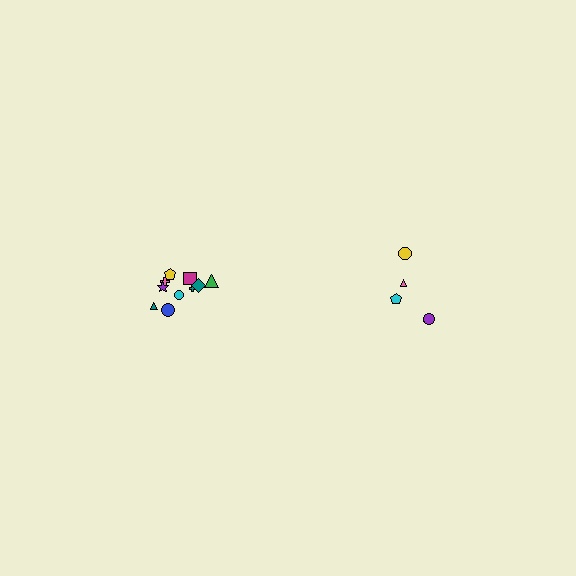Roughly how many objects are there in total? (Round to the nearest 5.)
Roughly 15 objects in total.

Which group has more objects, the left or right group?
The left group.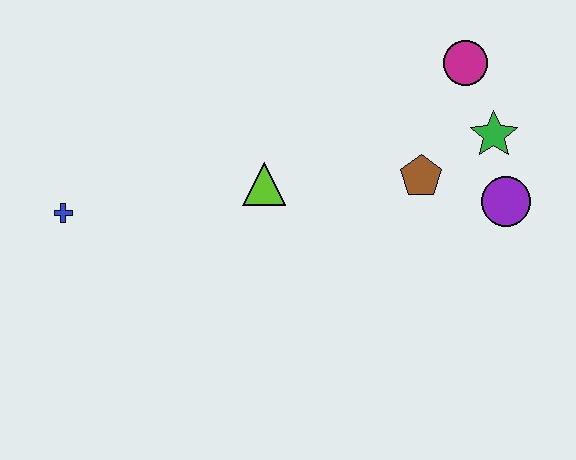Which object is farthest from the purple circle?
The blue cross is farthest from the purple circle.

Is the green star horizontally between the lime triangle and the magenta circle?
No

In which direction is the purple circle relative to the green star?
The purple circle is below the green star.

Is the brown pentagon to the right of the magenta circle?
No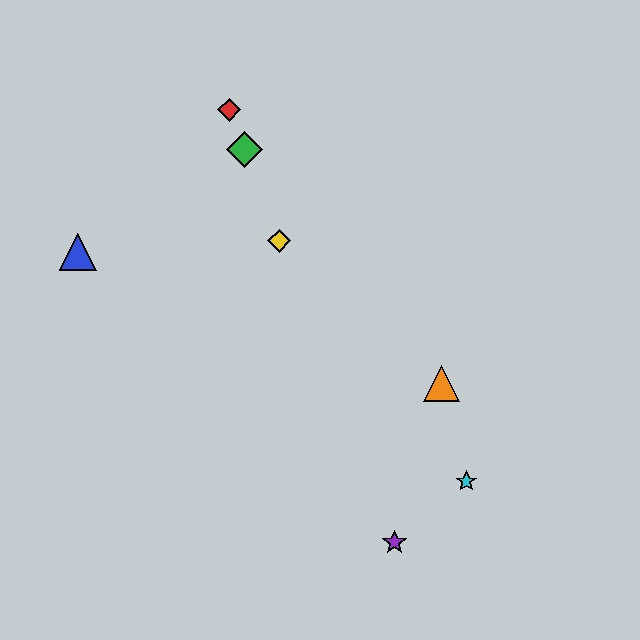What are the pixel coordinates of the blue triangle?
The blue triangle is at (78, 252).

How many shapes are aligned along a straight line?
4 shapes (the red diamond, the green diamond, the yellow diamond, the purple star) are aligned along a straight line.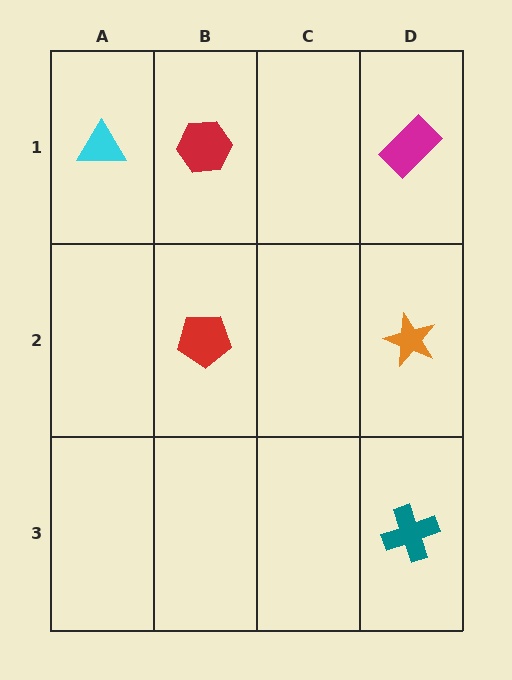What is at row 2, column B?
A red pentagon.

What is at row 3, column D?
A teal cross.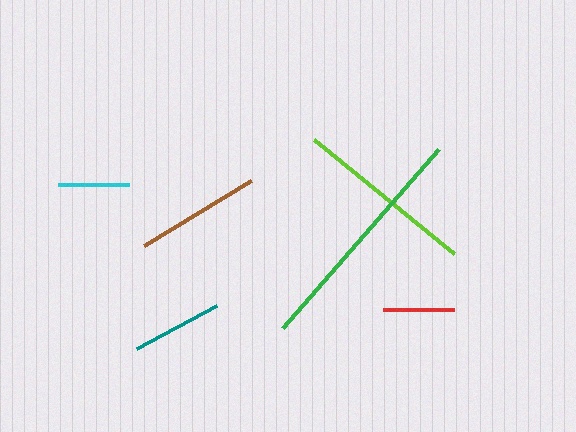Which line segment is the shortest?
The red line is the shortest at approximately 70 pixels.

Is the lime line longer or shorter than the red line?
The lime line is longer than the red line.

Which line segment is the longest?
The green line is the longest at approximately 238 pixels.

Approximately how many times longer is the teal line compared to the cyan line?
The teal line is approximately 1.3 times the length of the cyan line.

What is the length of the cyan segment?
The cyan segment is approximately 72 pixels long.